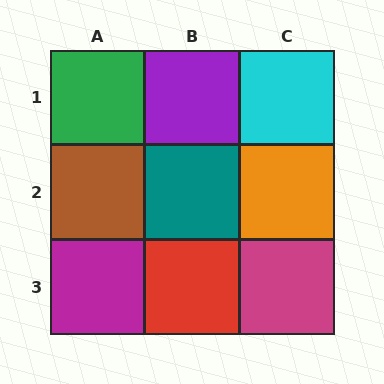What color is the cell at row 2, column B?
Teal.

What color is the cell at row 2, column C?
Orange.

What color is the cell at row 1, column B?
Purple.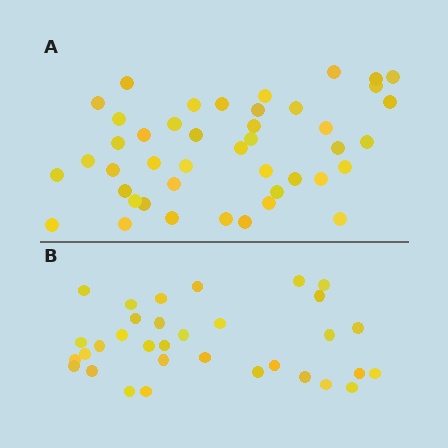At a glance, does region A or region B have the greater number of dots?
Region A (the top region) has more dots.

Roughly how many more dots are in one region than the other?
Region A has roughly 12 or so more dots than region B.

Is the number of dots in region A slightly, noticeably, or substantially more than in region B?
Region A has noticeably more, but not dramatically so. The ratio is roughly 1.3 to 1.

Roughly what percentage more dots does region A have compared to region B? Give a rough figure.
About 35% more.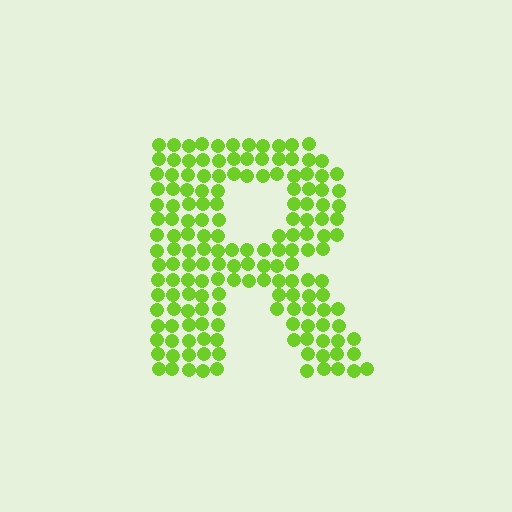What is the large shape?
The large shape is the letter R.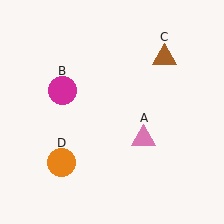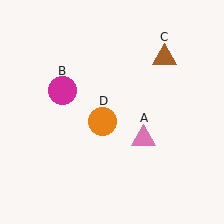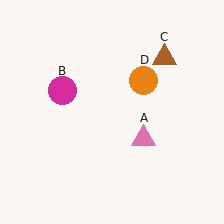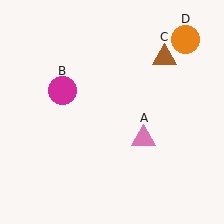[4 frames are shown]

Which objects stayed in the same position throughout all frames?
Pink triangle (object A) and magenta circle (object B) and brown triangle (object C) remained stationary.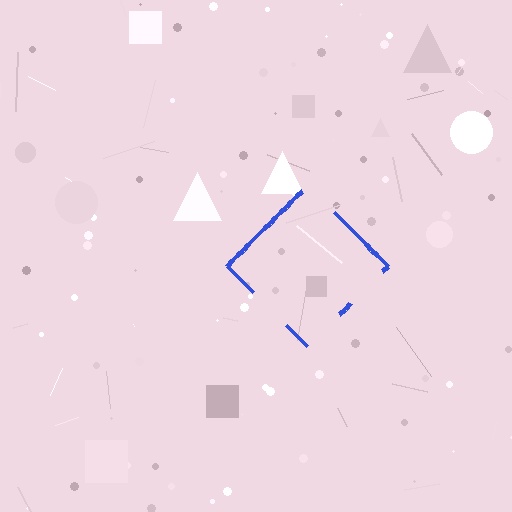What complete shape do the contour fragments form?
The contour fragments form a diamond.